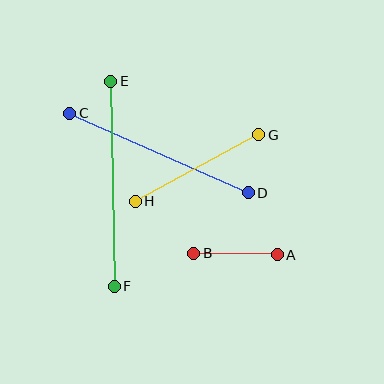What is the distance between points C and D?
The distance is approximately 195 pixels.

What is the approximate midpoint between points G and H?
The midpoint is at approximately (197, 168) pixels.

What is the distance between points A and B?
The distance is approximately 83 pixels.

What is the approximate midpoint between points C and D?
The midpoint is at approximately (159, 153) pixels.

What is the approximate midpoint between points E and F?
The midpoint is at approximately (112, 184) pixels.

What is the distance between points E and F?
The distance is approximately 205 pixels.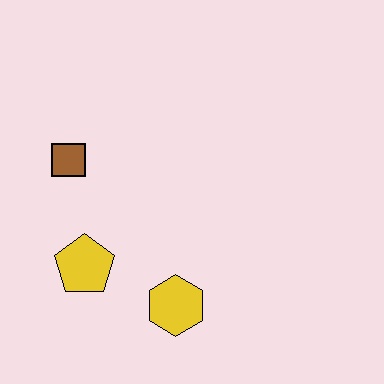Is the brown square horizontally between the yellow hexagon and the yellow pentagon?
No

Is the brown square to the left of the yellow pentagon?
Yes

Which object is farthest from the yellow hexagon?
The brown square is farthest from the yellow hexagon.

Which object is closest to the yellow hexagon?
The yellow pentagon is closest to the yellow hexagon.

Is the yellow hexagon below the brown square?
Yes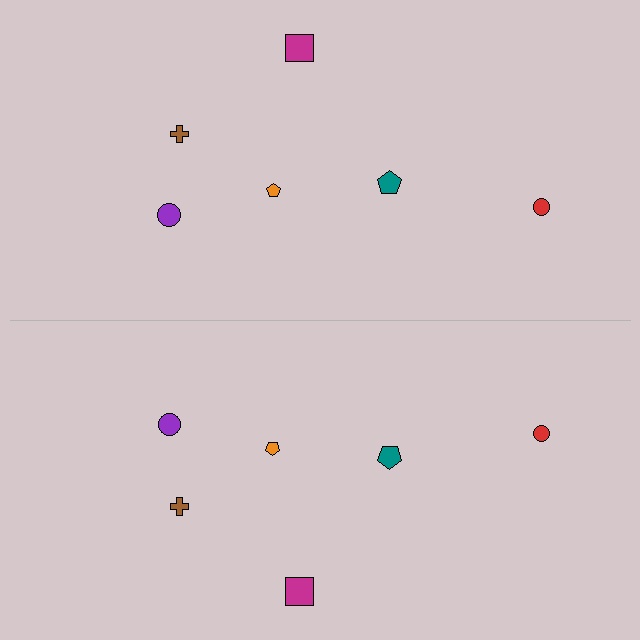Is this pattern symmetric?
Yes, this pattern has bilateral (reflection) symmetry.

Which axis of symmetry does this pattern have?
The pattern has a horizontal axis of symmetry running through the center of the image.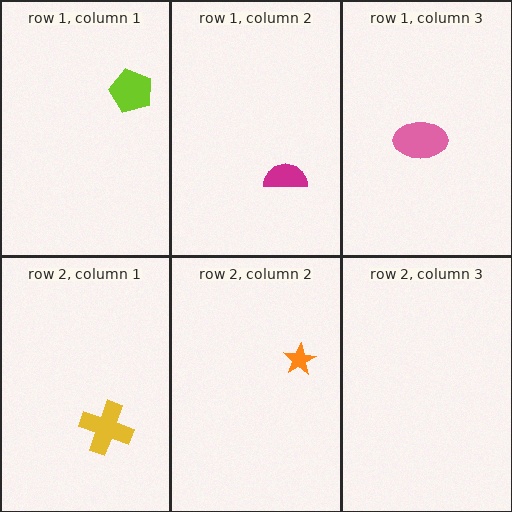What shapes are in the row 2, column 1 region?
The yellow cross.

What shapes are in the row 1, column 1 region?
The lime pentagon.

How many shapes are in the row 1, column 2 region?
1.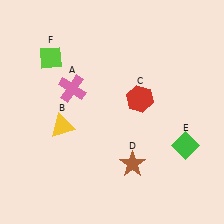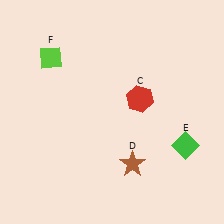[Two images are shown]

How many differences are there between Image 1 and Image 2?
There are 2 differences between the two images.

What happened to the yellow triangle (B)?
The yellow triangle (B) was removed in Image 2. It was in the bottom-left area of Image 1.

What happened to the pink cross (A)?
The pink cross (A) was removed in Image 2. It was in the top-left area of Image 1.